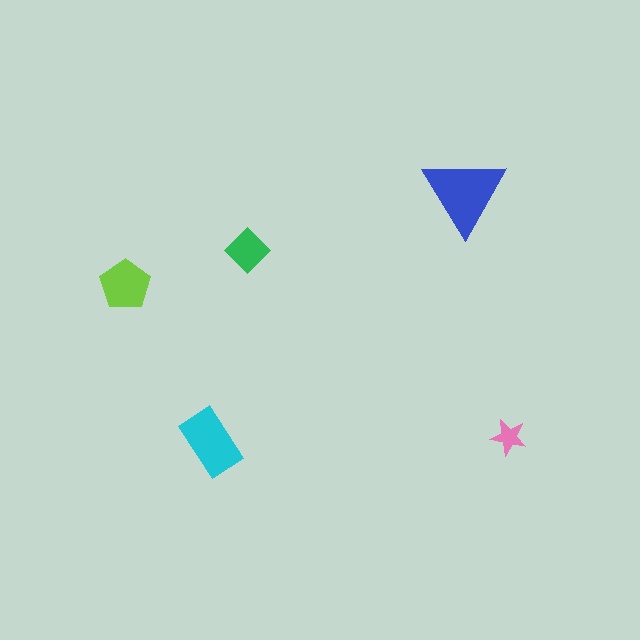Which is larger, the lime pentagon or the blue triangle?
The blue triangle.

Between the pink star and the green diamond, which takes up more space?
The green diamond.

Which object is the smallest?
The pink star.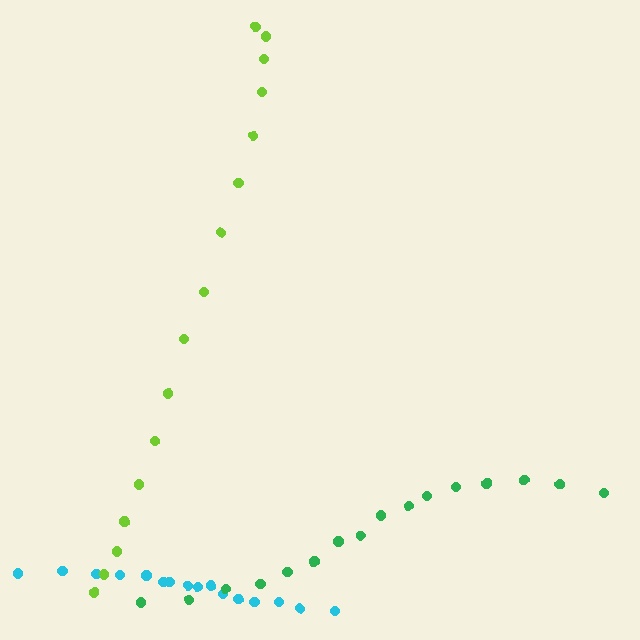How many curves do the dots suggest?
There are 3 distinct paths.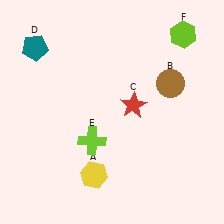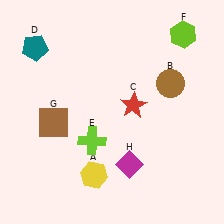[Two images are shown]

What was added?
A brown square (G), a magenta diamond (H) were added in Image 2.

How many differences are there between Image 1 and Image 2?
There are 2 differences between the two images.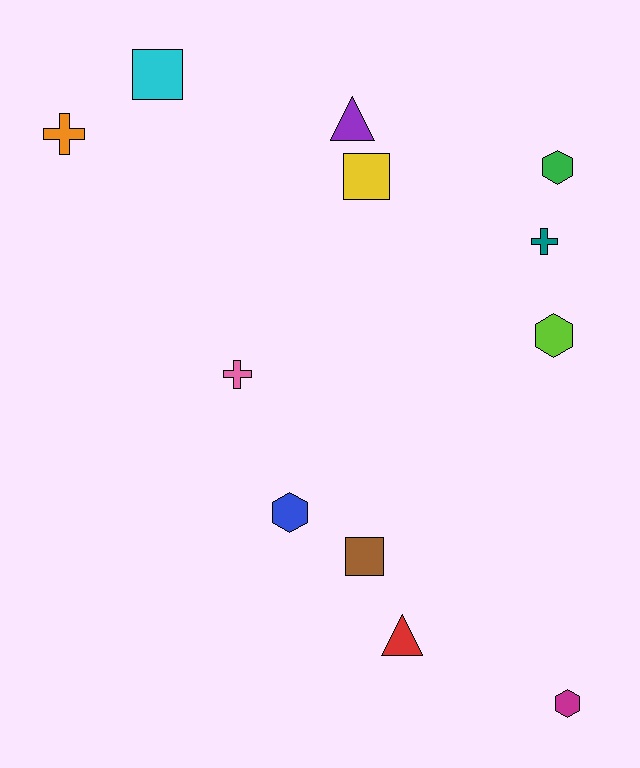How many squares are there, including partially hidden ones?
There are 3 squares.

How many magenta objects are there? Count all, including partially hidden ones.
There is 1 magenta object.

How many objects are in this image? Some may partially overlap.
There are 12 objects.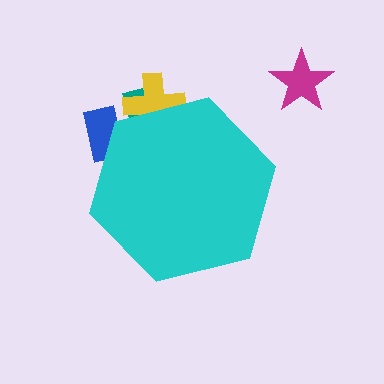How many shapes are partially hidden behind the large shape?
3 shapes are partially hidden.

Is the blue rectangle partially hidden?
Yes, the blue rectangle is partially hidden behind the cyan hexagon.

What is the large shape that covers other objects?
A cyan hexagon.